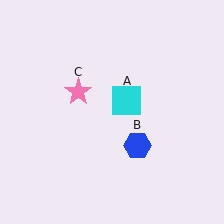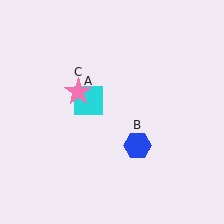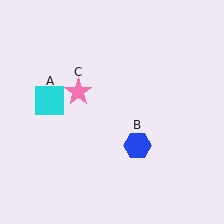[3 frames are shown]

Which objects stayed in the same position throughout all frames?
Blue hexagon (object B) and pink star (object C) remained stationary.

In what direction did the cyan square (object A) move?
The cyan square (object A) moved left.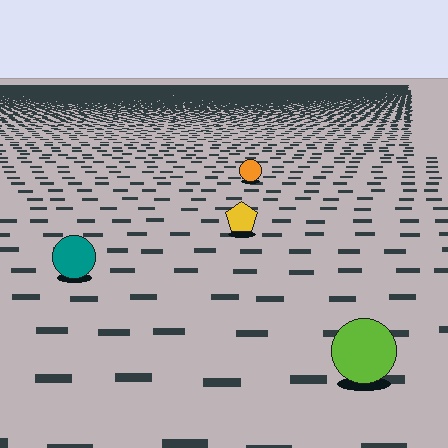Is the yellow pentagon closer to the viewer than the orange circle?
Yes. The yellow pentagon is closer — you can tell from the texture gradient: the ground texture is coarser near it.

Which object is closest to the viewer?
The lime circle is closest. The texture marks near it are larger and more spread out.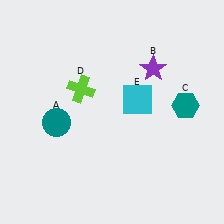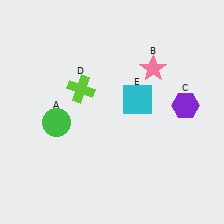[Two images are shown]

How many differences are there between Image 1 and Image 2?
There are 3 differences between the two images.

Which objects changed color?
A changed from teal to green. B changed from purple to pink. C changed from teal to purple.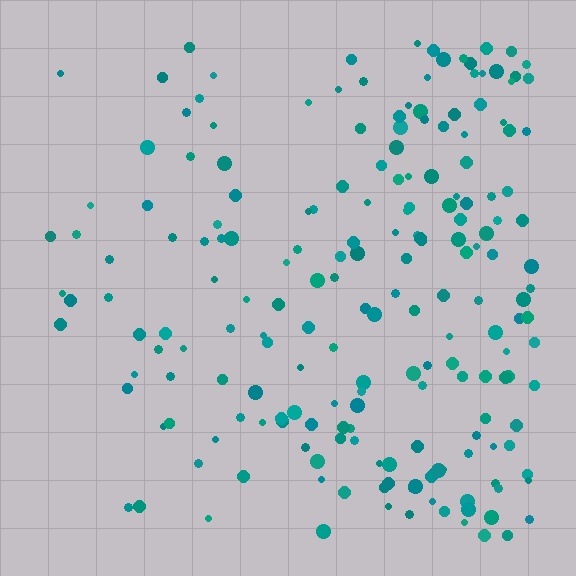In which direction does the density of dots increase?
From left to right, with the right side densest.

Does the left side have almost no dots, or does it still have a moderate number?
Still a moderate number, just noticeably fewer than the right.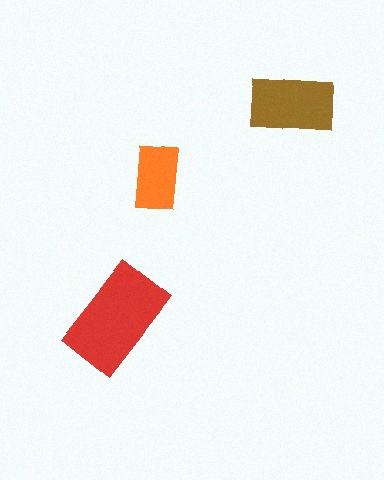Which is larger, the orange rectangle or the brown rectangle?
The brown one.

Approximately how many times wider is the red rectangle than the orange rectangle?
About 1.5 times wider.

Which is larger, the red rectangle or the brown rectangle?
The red one.